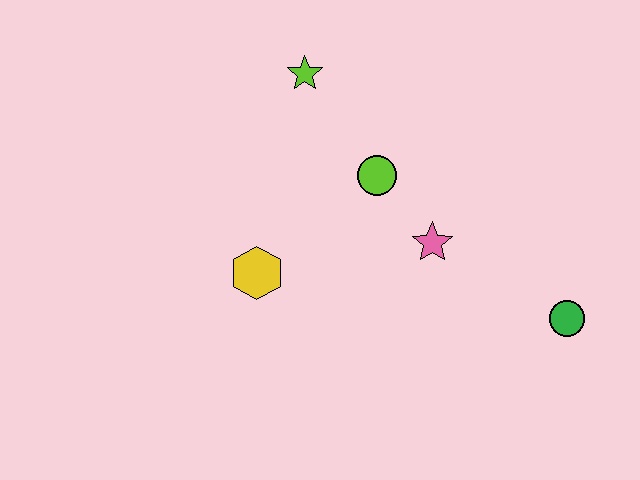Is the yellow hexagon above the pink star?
No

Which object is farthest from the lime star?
The green circle is farthest from the lime star.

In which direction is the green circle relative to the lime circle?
The green circle is to the right of the lime circle.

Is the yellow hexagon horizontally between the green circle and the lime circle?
No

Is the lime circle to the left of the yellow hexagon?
No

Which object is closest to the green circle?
The pink star is closest to the green circle.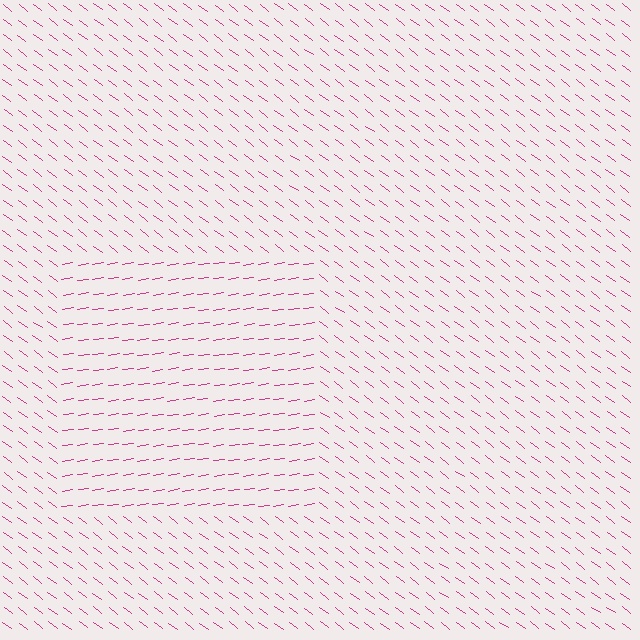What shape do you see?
I see a rectangle.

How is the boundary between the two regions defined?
The boundary is defined purely by a change in line orientation (approximately 45 degrees difference). All lines are the same color and thickness.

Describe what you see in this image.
The image is filled with small magenta line segments. A rectangle region in the image has lines oriented differently from the surrounding lines, creating a visible texture boundary.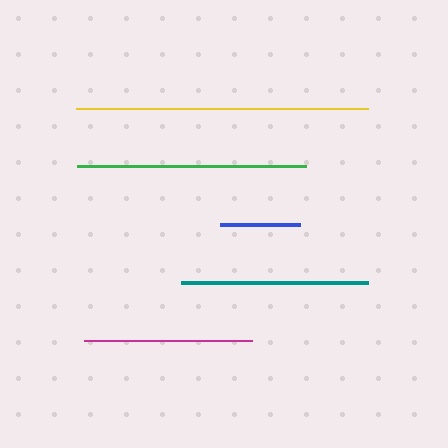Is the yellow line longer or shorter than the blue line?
The yellow line is longer than the blue line.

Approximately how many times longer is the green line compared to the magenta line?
The green line is approximately 1.4 times the length of the magenta line.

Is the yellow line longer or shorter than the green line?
The yellow line is longer than the green line.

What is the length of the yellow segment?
The yellow segment is approximately 292 pixels long.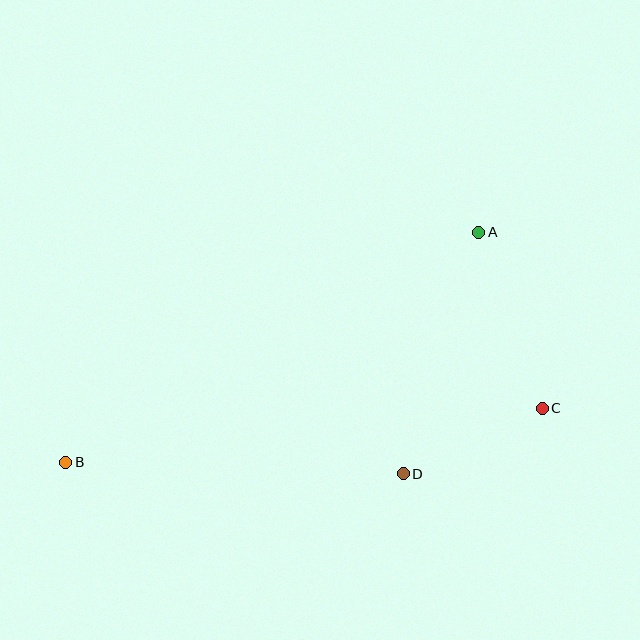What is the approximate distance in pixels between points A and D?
The distance between A and D is approximately 253 pixels.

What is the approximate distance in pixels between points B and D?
The distance between B and D is approximately 338 pixels.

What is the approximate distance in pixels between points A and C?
The distance between A and C is approximately 187 pixels.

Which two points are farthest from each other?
Points B and C are farthest from each other.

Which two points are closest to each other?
Points C and D are closest to each other.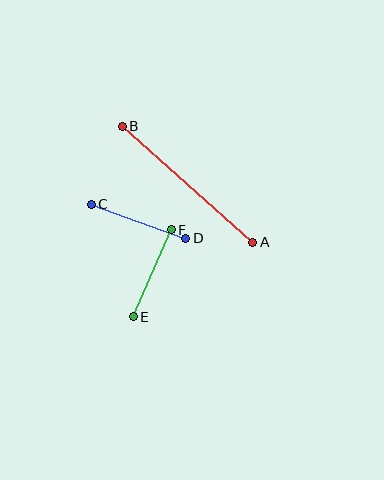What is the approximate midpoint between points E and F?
The midpoint is at approximately (152, 273) pixels.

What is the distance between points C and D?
The distance is approximately 101 pixels.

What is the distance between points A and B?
The distance is approximately 175 pixels.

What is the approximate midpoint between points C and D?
The midpoint is at approximately (139, 221) pixels.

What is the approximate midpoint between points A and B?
The midpoint is at approximately (188, 184) pixels.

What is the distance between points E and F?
The distance is approximately 95 pixels.